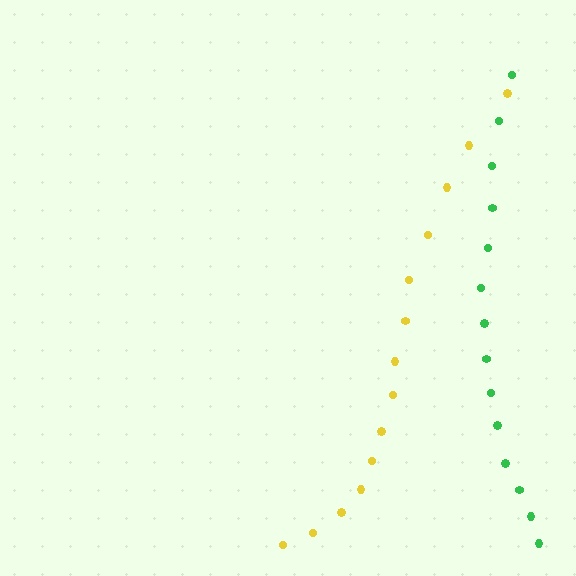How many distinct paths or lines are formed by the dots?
There are 2 distinct paths.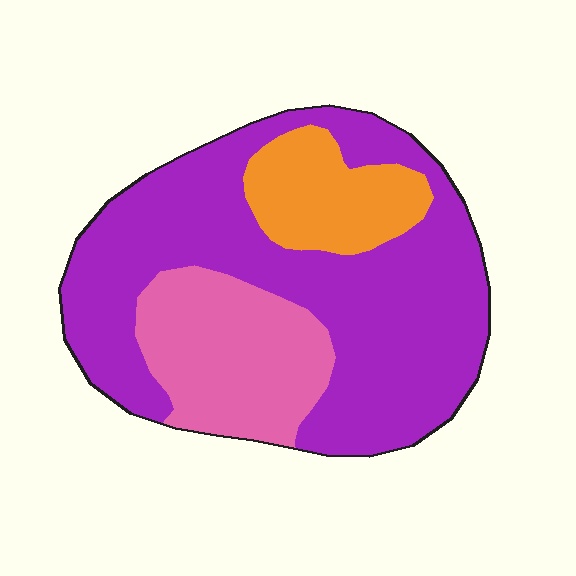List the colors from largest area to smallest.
From largest to smallest: purple, pink, orange.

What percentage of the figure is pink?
Pink covers 23% of the figure.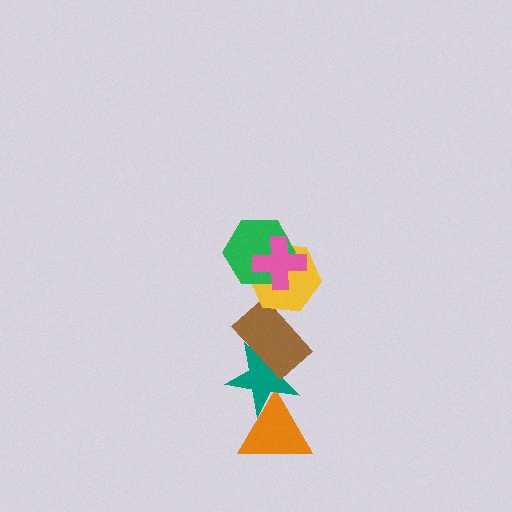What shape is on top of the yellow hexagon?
The green hexagon is on top of the yellow hexagon.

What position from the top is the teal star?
The teal star is 5th from the top.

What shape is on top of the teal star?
The brown rectangle is on top of the teal star.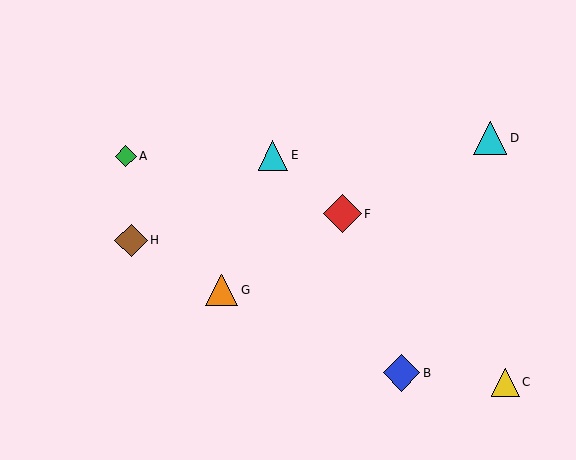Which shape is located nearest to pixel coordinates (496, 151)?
The cyan triangle (labeled D) at (490, 138) is nearest to that location.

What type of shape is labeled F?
Shape F is a red diamond.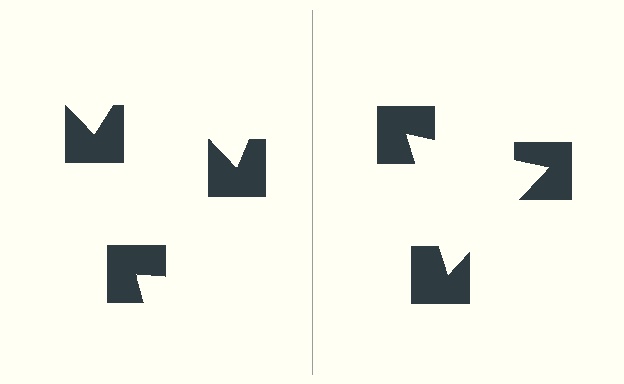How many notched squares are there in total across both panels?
6 — 3 on each side.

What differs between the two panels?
The notched squares are positioned identically on both sides; only the wedge orientations differ. On the right they align to a triangle; on the left they are misaligned.